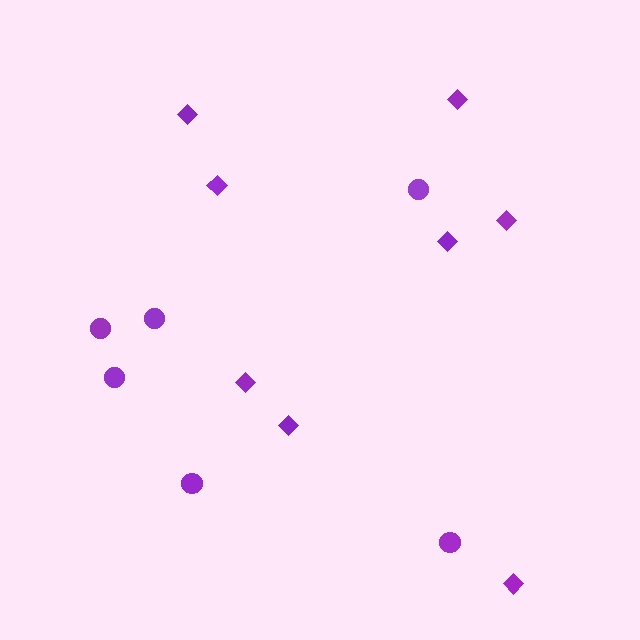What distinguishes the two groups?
There are 2 groups: one group of diamonds (8) and one group of circles (6).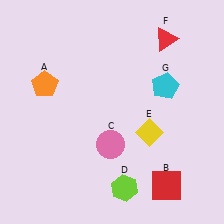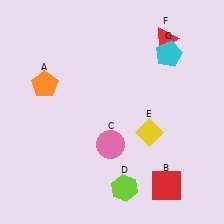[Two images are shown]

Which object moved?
The cyan pentagon (G) moved up.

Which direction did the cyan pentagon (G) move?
The cyan pentagon (G) moved up.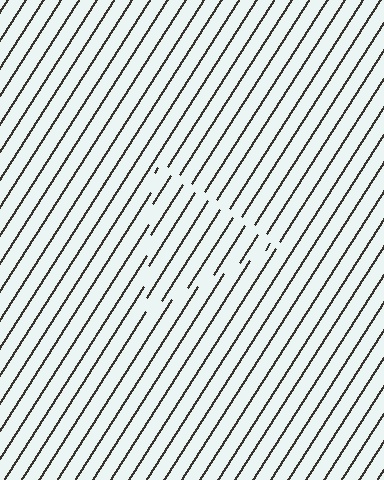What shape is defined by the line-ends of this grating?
An illusory triangle. The interior of the shape contains the same grating, shifted by half a period — the contour is defined by the phase discontinuity where line-ends from the inner and outer gratings abut.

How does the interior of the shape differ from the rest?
The interior of the shape contains the same grating, shifted by half a period — the contour is defined by the phase discontinuity where line-ends from the inner and outer gratings abut.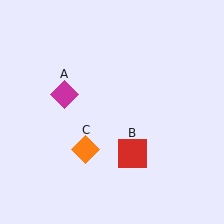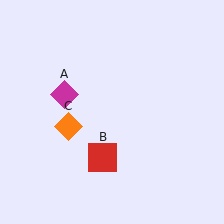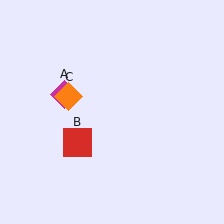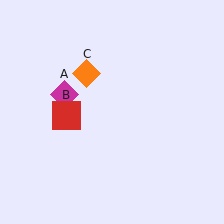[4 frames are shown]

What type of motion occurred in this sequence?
The red square (object B), orange diamond (object C) rotated clockwise around the center of the scene.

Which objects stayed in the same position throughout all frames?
Magenta diamond (object A) remained stationary.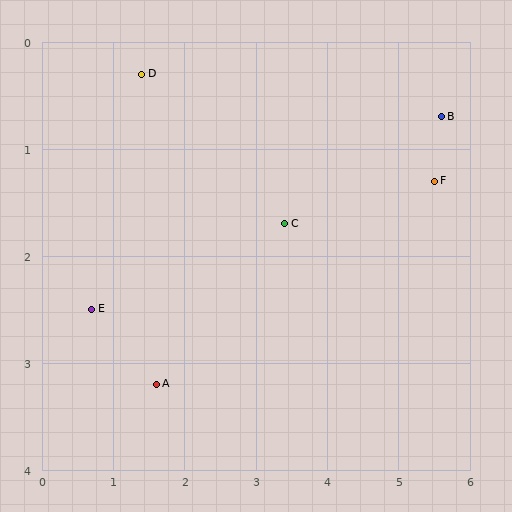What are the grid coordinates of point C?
Point C is at approximately (3.4, 1.7).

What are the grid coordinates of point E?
Point E is at approximately (0.7, 2.5).